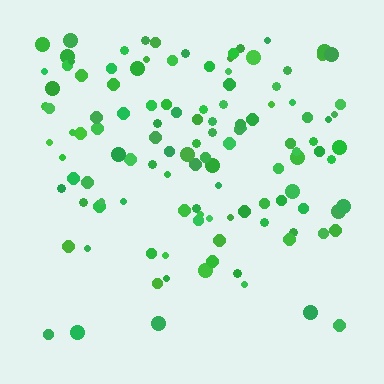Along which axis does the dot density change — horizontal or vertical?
Vertical.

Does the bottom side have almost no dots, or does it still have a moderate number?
Still a moderate number, just noticeably fewer than the top.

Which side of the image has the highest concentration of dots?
The top.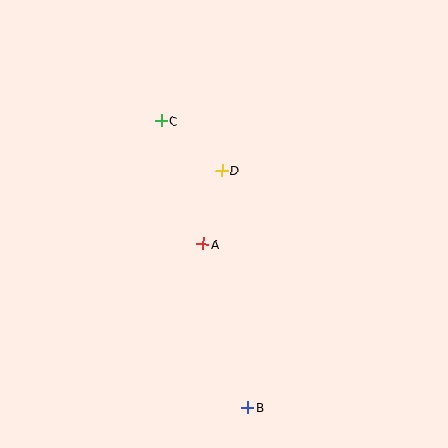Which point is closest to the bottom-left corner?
Point B is closest to the bottom-left corner.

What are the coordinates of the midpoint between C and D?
The midpoint between C and D is at (191, 146).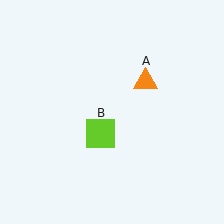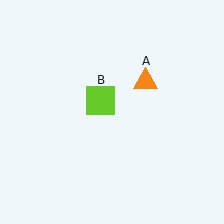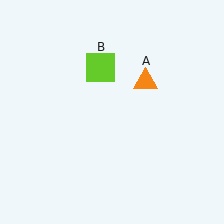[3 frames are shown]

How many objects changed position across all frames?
1 object changed position: lime square (object B).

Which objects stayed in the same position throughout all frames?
Orange triangle (object A) remained stationary.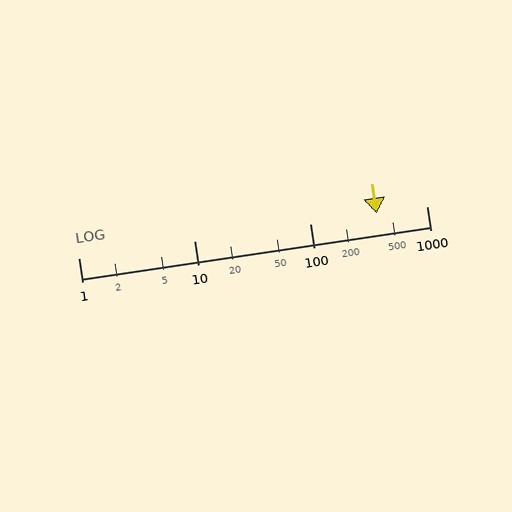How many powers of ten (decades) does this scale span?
The scale spans 3 decades, from 1 to 1000.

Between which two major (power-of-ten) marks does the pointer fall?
The pointer is between 100 and 1000.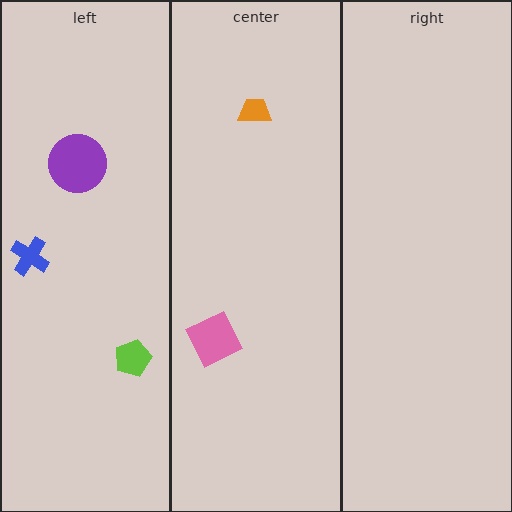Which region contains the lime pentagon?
The left region.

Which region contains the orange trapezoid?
The center region.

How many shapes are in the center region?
2.